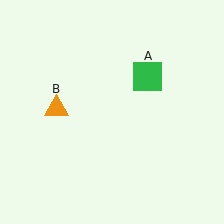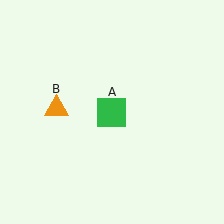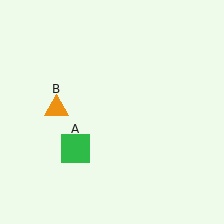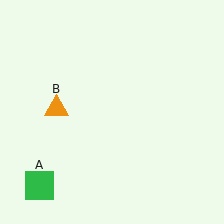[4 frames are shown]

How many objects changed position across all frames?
1 object changed position: green square (object A).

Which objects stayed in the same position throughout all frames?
Orange triangle (object B) remained stationary.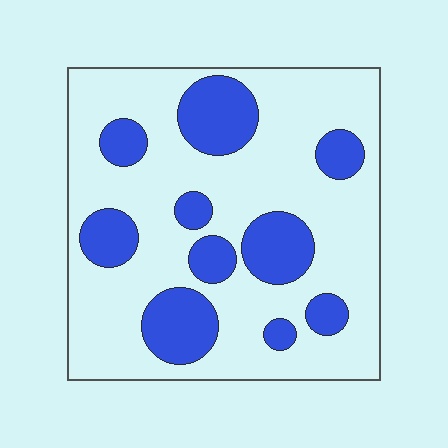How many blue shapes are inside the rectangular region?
10.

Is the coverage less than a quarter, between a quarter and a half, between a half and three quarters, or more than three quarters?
Between a quarter and a half.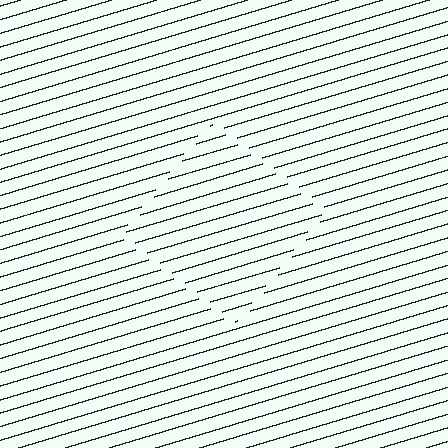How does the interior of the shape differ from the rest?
The interior of the shape contains the same grating, shifted by half a period — the contour is defined by the phase discontinuity where line-ends from the inner and outer gratings abut.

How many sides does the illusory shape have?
4 sides — the line-ends trace a square.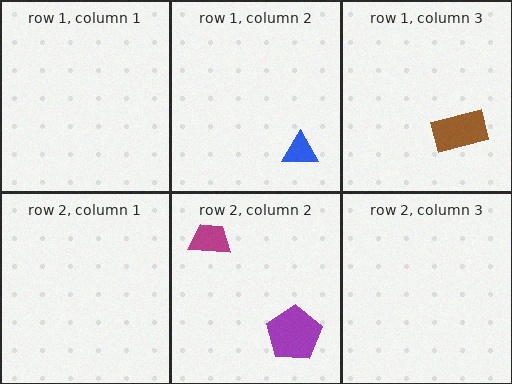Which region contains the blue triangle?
The row 1, column 2 region.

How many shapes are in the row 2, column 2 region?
2.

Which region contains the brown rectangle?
The row 1, column 3 region.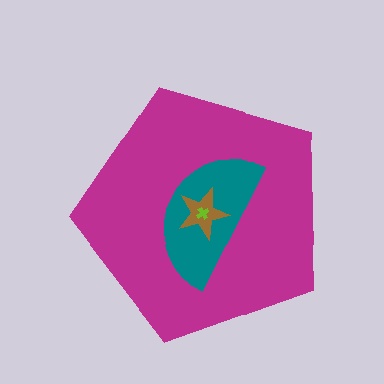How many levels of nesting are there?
4.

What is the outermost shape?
The magenta pentagon.